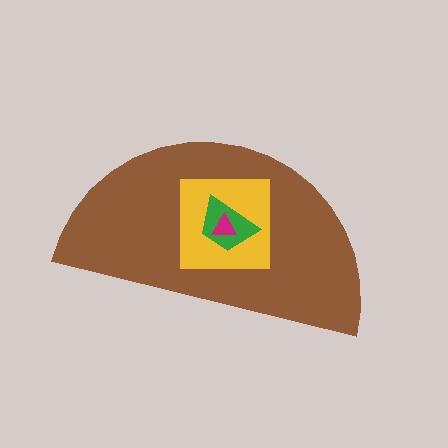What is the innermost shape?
The magenta triangle.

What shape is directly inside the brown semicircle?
The yellow square.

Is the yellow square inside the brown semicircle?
Yes.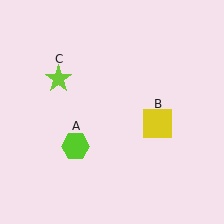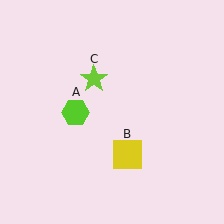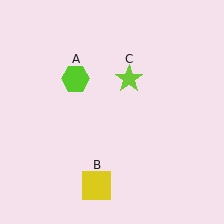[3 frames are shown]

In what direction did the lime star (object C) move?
The lime star (object C) moved right.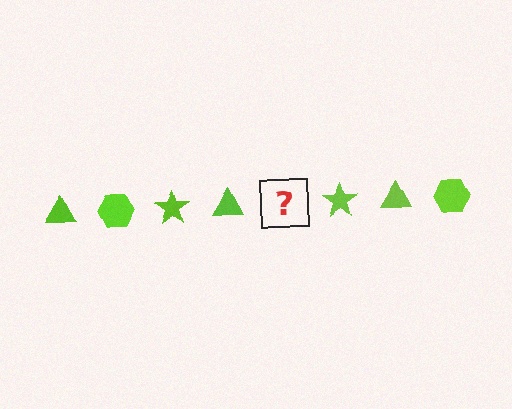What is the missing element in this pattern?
The missing element is a lime hexagon.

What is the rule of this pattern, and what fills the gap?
The rule is that the pattern cycles through triangle, hexagon, star shapes in lime. The gap should be filled with a lime hexagon.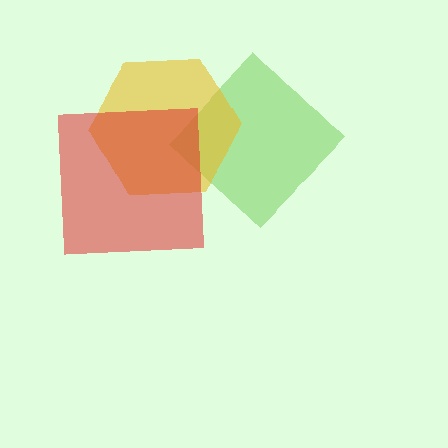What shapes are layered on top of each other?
The layered shapes are: a lime diamond, a yellow hexagon, a red square.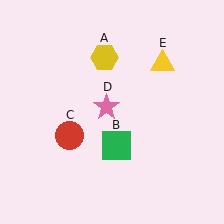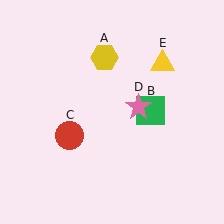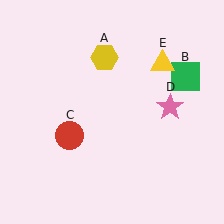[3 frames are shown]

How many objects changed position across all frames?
2 objects changed position: green square (object B), pink star (object D).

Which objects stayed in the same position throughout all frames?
Yellow hexagon (object A) and red circle (object C) and yellow triangle (object E) remained stationary.